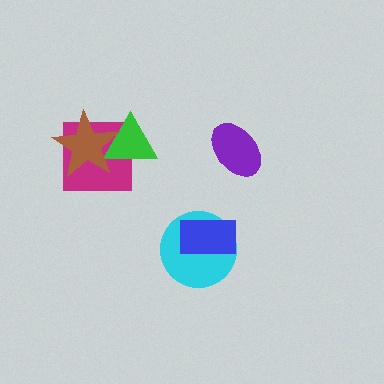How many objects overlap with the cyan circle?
1 object overlaps with the cyan circle.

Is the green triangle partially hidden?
Yes, it is partially covered by another shape.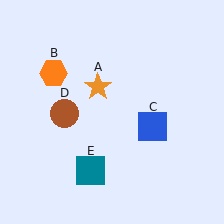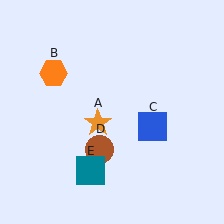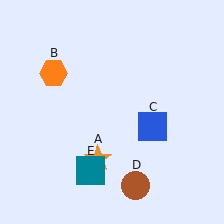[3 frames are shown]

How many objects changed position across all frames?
2 objects changed position: orange star (object A), brown circle (object D).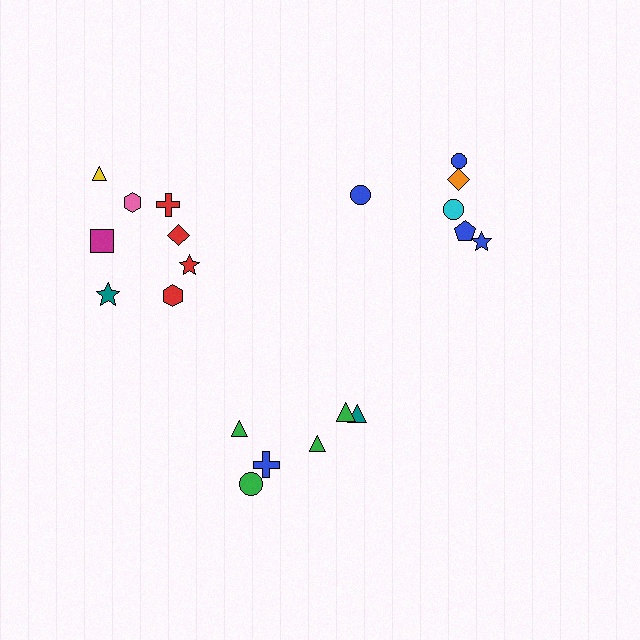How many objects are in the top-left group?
There are 8 objects.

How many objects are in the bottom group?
There are 6 objects.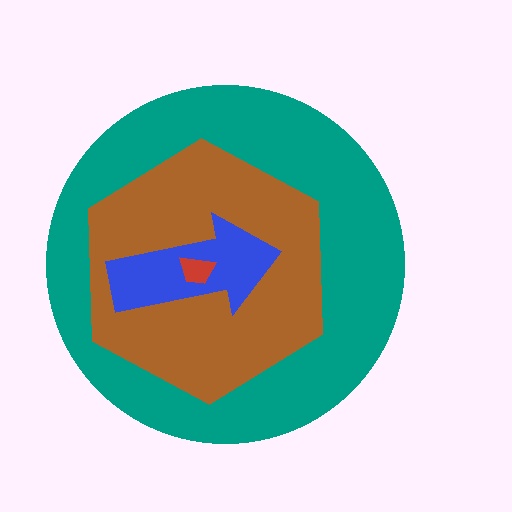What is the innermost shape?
The red trapezoid.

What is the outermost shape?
The teal circle.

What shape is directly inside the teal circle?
The brown hexagon.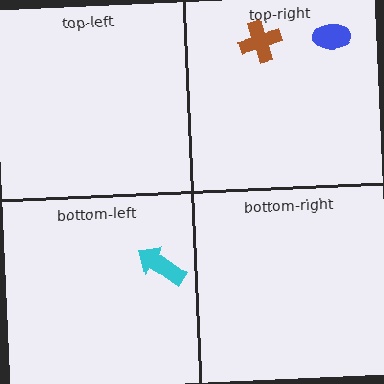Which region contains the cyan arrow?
The bottom-left region.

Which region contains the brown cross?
The top-right region.